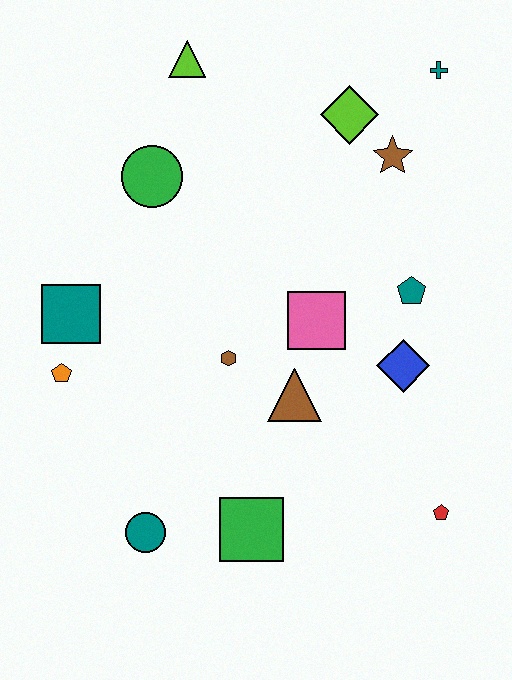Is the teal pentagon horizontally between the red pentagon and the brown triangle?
Yes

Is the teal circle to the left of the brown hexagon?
Yes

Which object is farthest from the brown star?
The teal circle is farthest from the brown star.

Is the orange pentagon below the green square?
No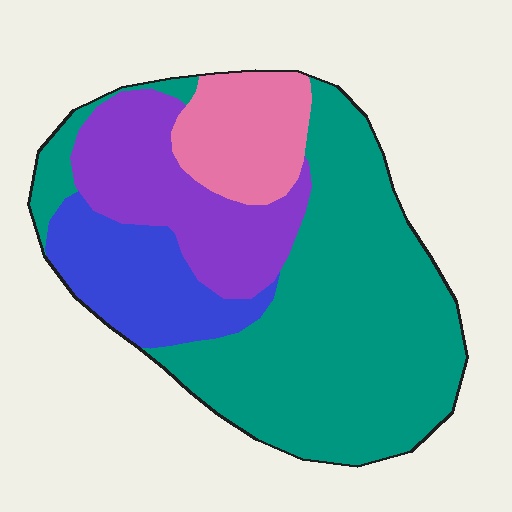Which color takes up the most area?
Teal, at roughly 55%.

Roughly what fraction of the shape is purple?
Purple takes up less than a quarter of the shape.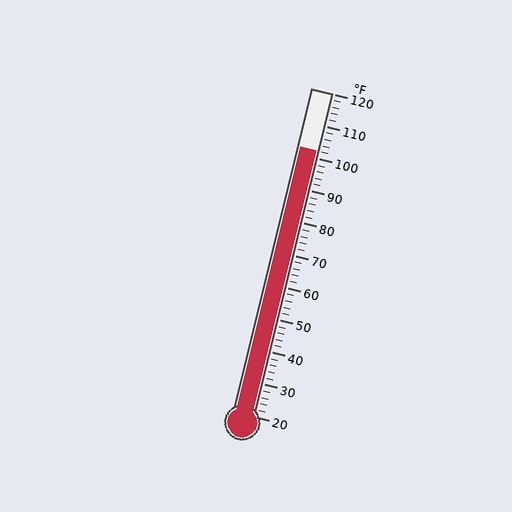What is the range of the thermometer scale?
The thermometer scale ranges from 20°F to 120°F.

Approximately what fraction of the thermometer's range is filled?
The thermometer is filled to approximately 80% of its range.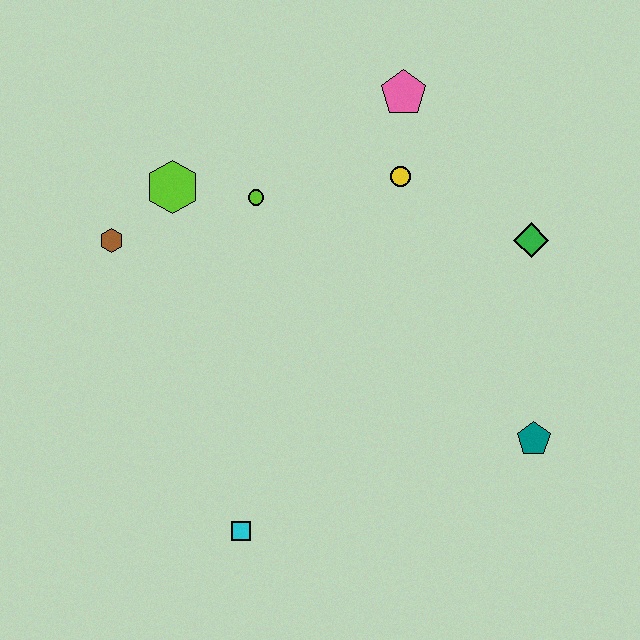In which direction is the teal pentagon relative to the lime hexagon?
The teal pentagon is to the right of the lime hexagon.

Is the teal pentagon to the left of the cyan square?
No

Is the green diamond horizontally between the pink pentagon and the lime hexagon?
No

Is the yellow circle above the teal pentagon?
Yes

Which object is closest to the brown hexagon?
The lime hexagon is closest to the brown hexagon.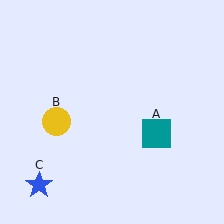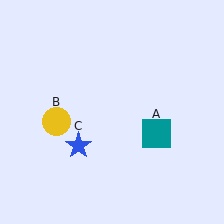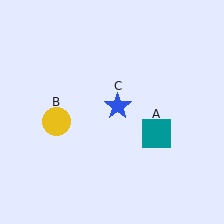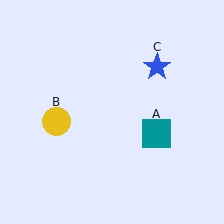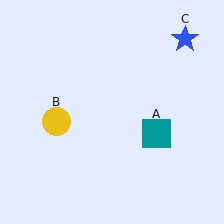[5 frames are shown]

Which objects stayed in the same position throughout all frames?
Teal square (object A) and yellow circle (object B) remained stationary.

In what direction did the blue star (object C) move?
The blue star (object C) moved up and to the right.